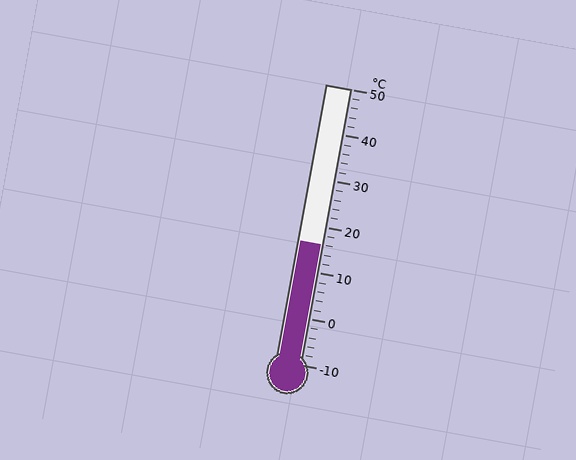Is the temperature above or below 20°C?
The temperature is below 20°C.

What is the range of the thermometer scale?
The thermometer scale ranges from -10°C to 50°C.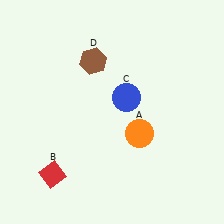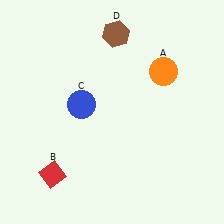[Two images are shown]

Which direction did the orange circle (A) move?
The orange circle (A) moved up.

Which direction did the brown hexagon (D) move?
The brown hexagon (D) moved up.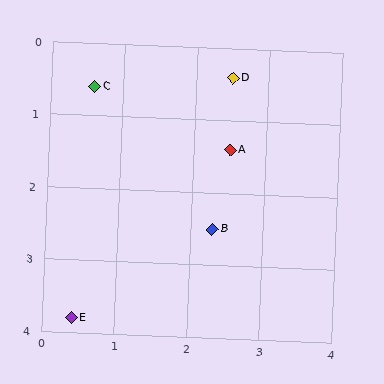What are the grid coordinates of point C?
Point C is at approximately (0.6, 0.6).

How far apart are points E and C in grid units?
Points E and C are about 3.2 grid units apart.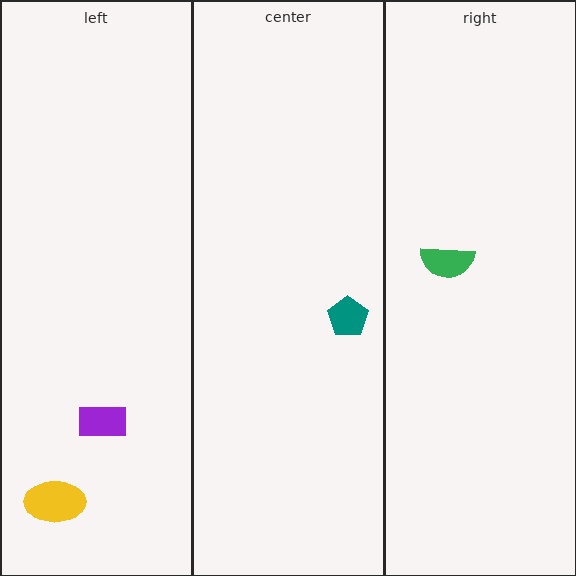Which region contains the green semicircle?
The right region.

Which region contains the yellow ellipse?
The left region.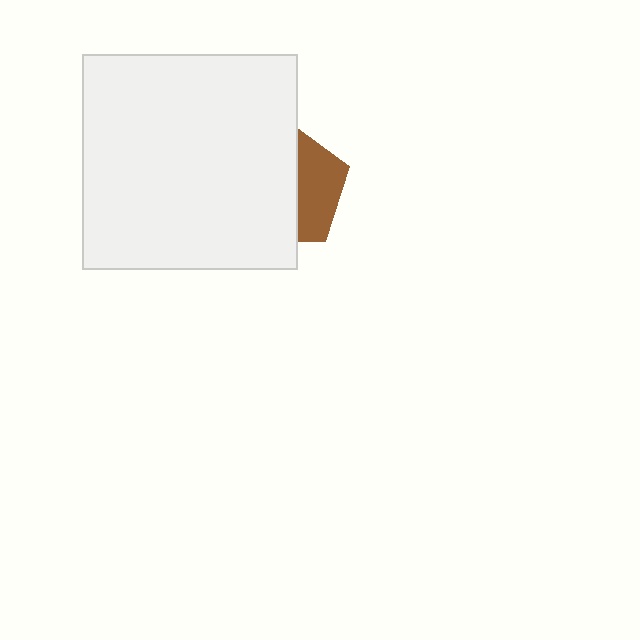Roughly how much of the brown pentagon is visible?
A small part of it is visible (roughly 37%).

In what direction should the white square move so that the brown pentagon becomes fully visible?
The white square should move left. That is the shortest direction to clear the overlap and leave the brown pentagon fully visible.